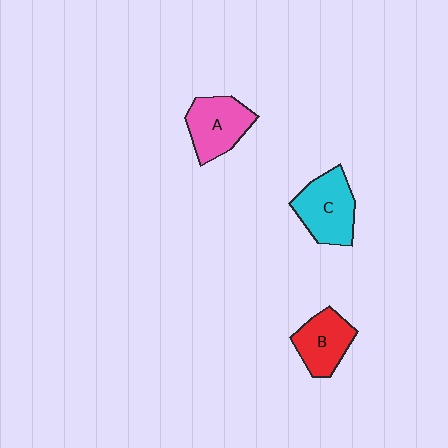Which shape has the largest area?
Shape C (cyan).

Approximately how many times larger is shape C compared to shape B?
Approximately 1.2 times.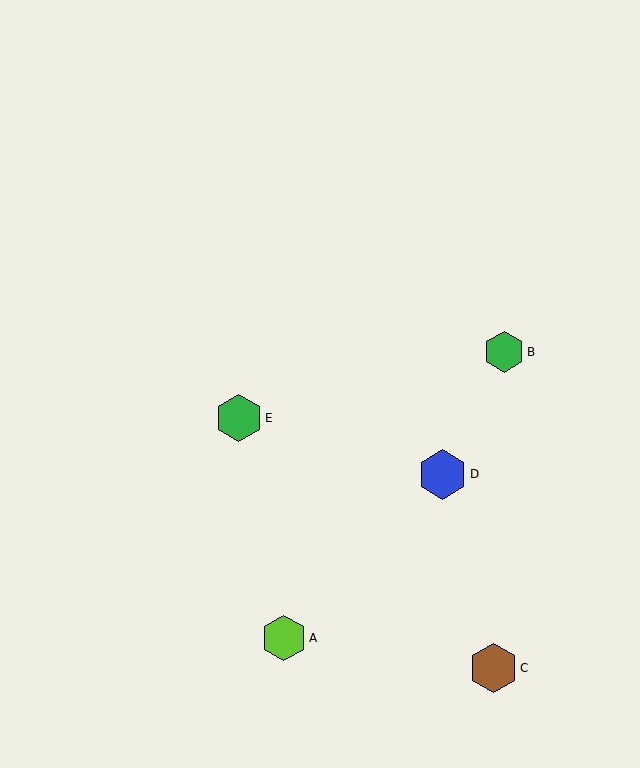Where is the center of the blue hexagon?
The center of the blue hexagon is at (443, 474).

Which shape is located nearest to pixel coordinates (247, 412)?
The green hexagon (labeled E) at (239, 418) is nearest to that location.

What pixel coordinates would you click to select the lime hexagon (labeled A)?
Click at (284, 638) to select the lime hexagon A.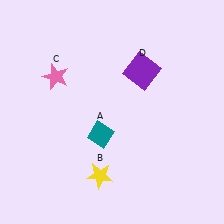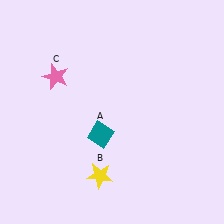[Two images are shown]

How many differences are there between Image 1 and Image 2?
There is 1 difference between the two images.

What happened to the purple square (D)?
The purple square (D) was removed in Image 2. It was in the top-right area of Image 1.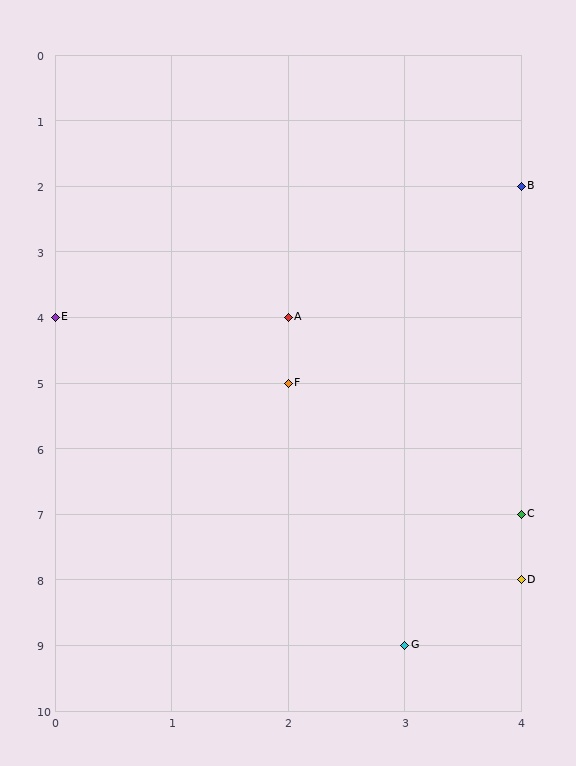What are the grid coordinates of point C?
Point C is at grid coordinates (4, 7).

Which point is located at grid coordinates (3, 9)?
Point G is at (3, 9).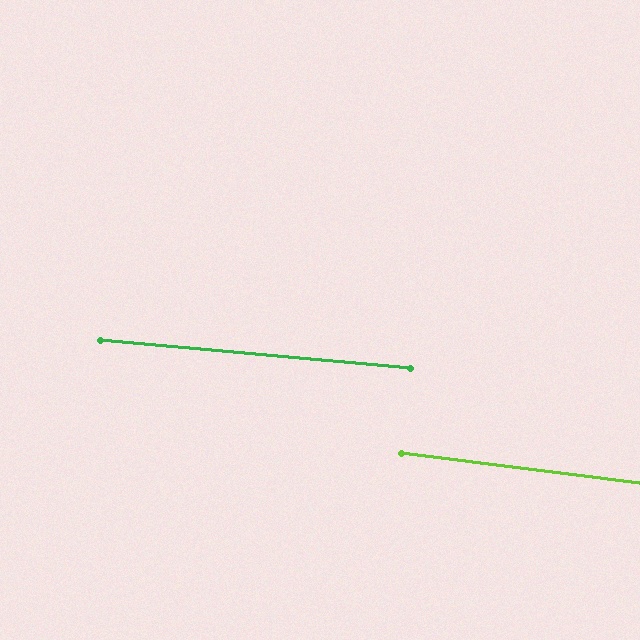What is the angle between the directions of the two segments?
Approximately 2 degrees.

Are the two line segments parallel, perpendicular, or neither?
Parallel — their directions differ by only 1.9°.